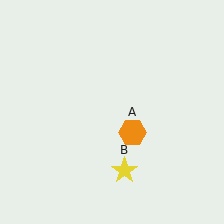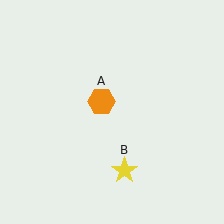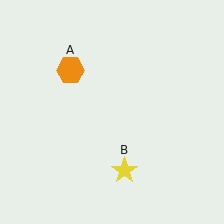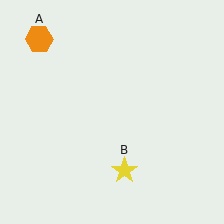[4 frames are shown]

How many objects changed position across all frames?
1 object changed position: orange hexagon (object A).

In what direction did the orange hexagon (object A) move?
The orange hexagon (object A) moved up and to the left.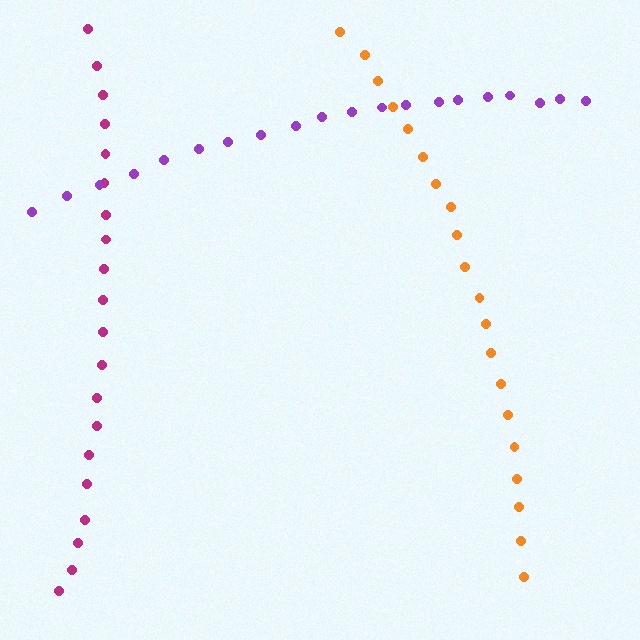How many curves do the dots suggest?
There are 3 distinct paths.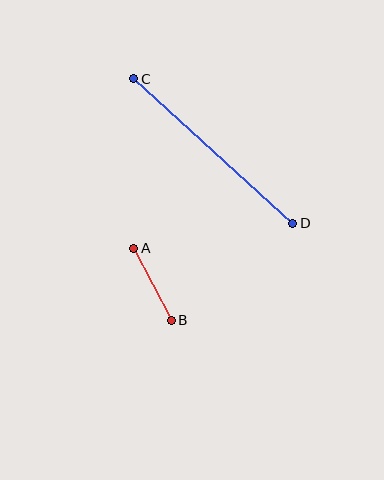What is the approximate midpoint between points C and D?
The midpoint is at approximately (213, 151) pixels.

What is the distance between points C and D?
The distance is approximately 215 pixels.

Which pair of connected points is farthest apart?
Points C and D are farthest apart.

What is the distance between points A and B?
The distance is approximately 81 pixels.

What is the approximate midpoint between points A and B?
The midpoint is at approximately (153, 284) pixels.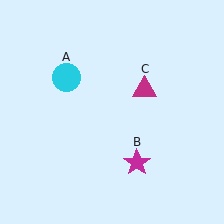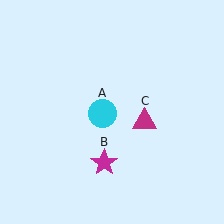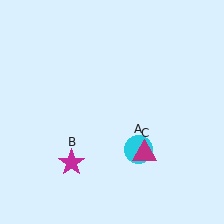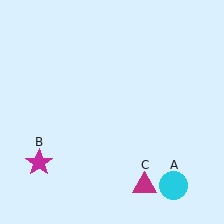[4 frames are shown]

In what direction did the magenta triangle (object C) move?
The magenta triangle (object C) moved down.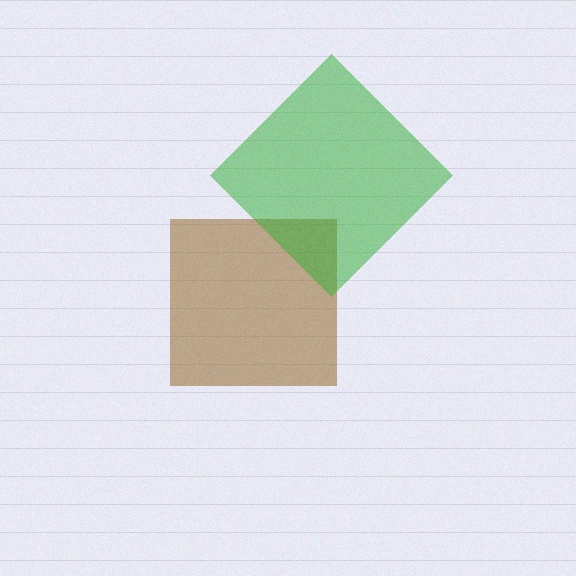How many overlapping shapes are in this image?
There are 2 overlapping shapes in the image.